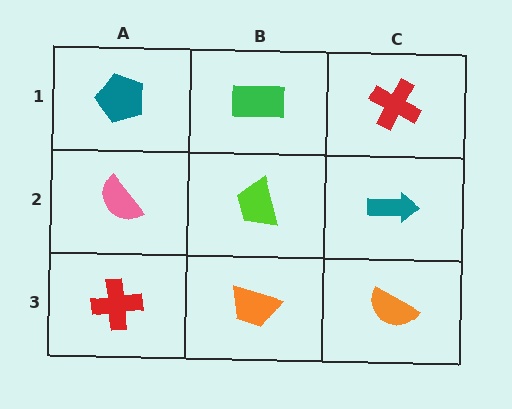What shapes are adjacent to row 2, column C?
A red cross (row 1, column C), an orange semicircle (row 3, column C), a lime trapezoid (row 2, column B).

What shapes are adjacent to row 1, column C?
A teal arrow (row 2, column C), a green rectangle (row 1, column B).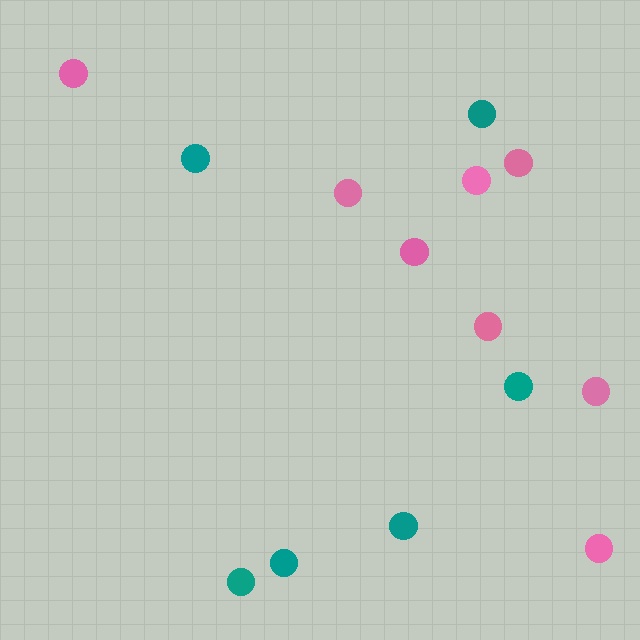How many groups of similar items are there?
There are 2 groups: one group of pink circles (8) and one group of teal circles (6).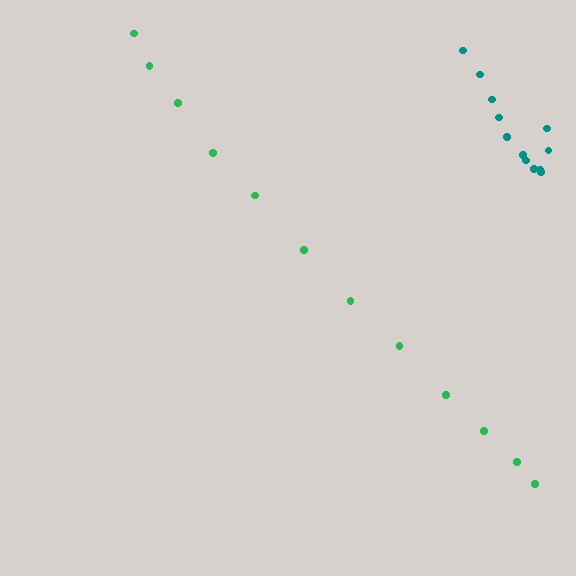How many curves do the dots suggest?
There are 2 distinct paths.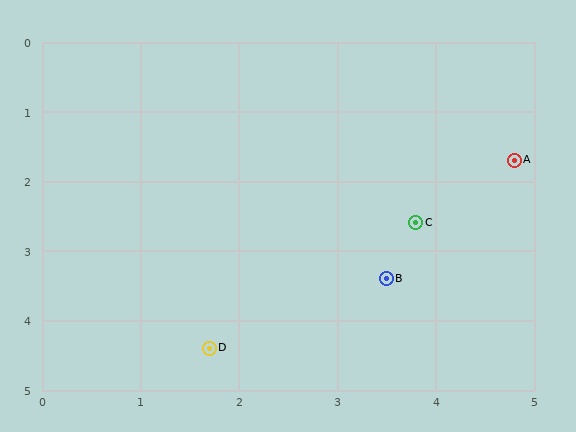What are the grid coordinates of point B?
Point B is at approximately (3.5, 3.4).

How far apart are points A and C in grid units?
Points A and C are about 1.3 grid units apart.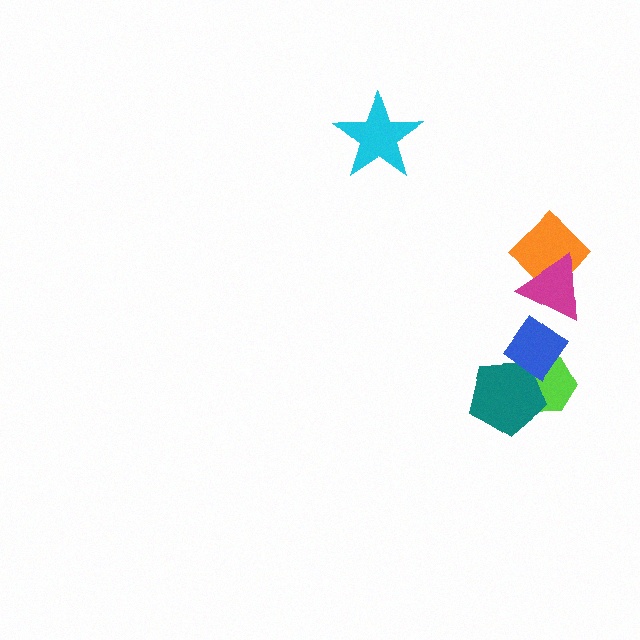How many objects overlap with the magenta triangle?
2 objects overlap with the magenta triangle.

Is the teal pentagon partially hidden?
Yes, it is partially covered by another shape.